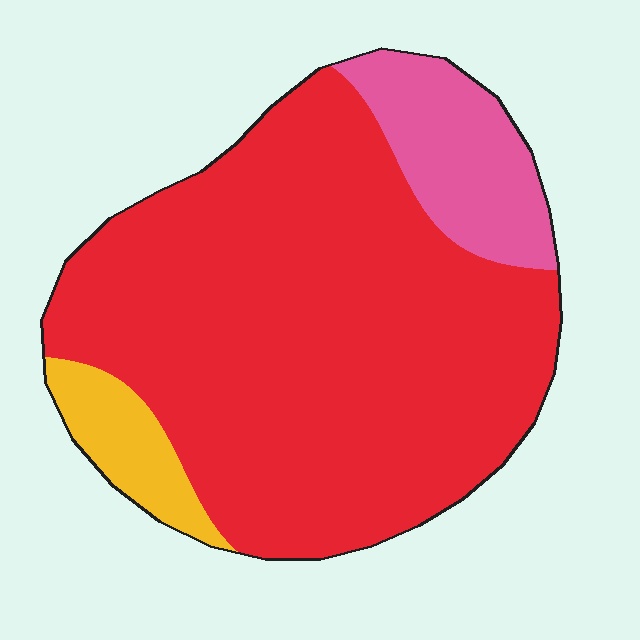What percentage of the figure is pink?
Pink covers roughly 15% of the figure.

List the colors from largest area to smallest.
From largest to smallest: red, pink, yellow.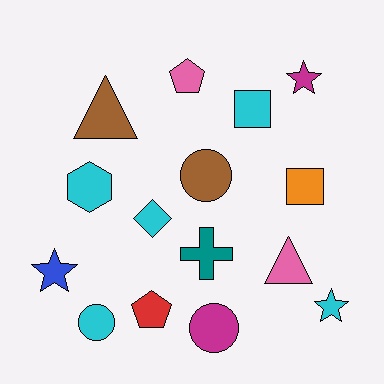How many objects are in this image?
There are 15 objects.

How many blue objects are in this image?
There is 1 blue object.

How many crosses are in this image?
There is 1 cross.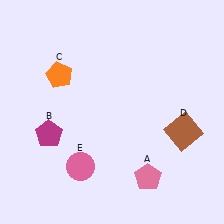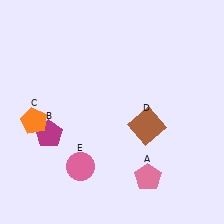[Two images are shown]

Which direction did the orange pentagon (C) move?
The orange pentagon (C) moved down.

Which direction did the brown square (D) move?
The brown square (D) moved left.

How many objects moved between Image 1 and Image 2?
2 objects moved between the two images.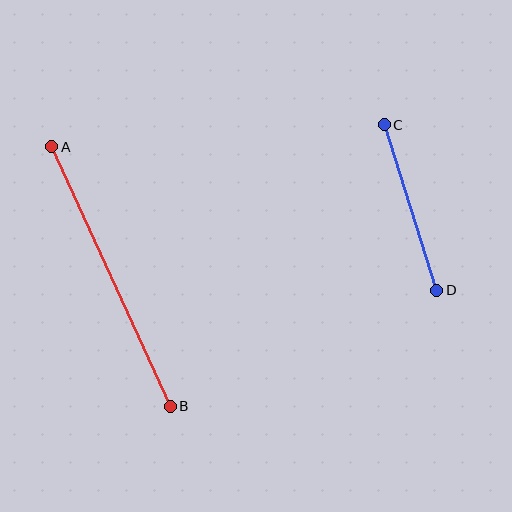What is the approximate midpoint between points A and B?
The midpoint is at approximately (111, 276) pixels.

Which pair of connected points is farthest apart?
Points A and B are farthest apart.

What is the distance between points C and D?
The distance is approximately 174 pixels.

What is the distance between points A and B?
The distance is approximately 285 pixels.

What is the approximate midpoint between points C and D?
The midpoint is at approximately (410, 208) pixels.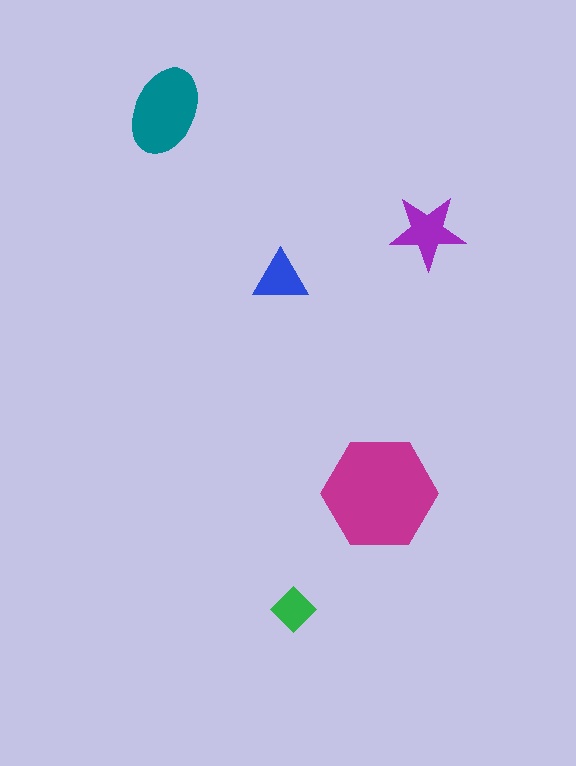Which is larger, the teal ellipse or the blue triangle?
The teal ellipse.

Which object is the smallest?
The green diamond.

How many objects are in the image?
There are 5 objects in the image.